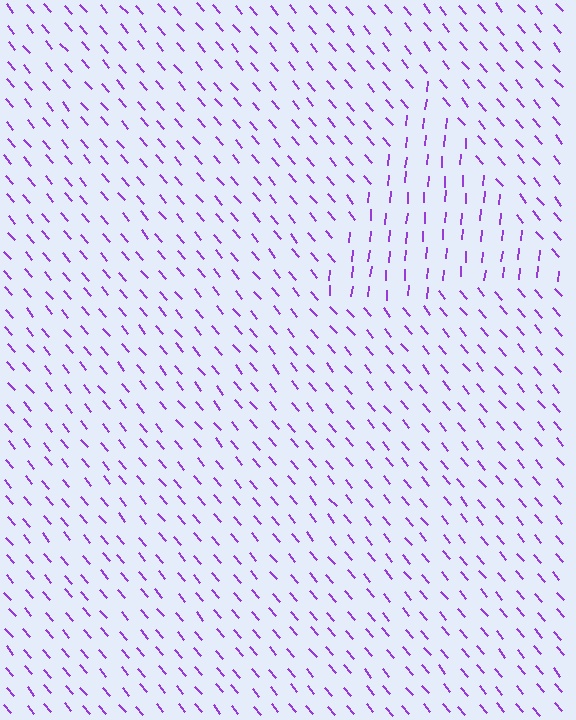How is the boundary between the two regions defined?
The boundary is defined purely by a change in line orientation (approximately 45 degrees difference). All lines are the same color and thickness.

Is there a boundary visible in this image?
Yes, there is a texture boundary formed by a change in line orientation.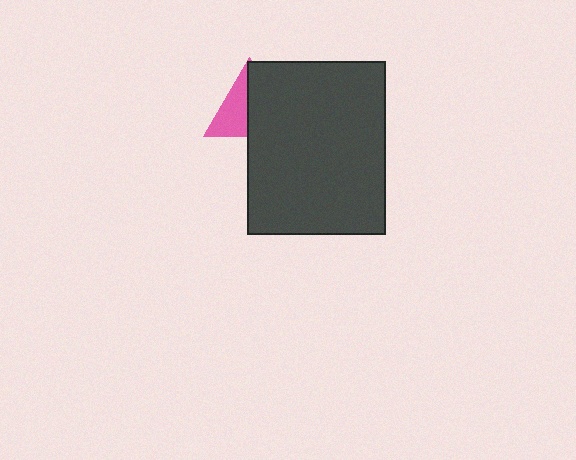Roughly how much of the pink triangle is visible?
About half of it is visible (roughly 47%).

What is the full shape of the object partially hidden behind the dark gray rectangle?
The partially hidden object is a pink triangle.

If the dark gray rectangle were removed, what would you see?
You would see the complete pink triangle.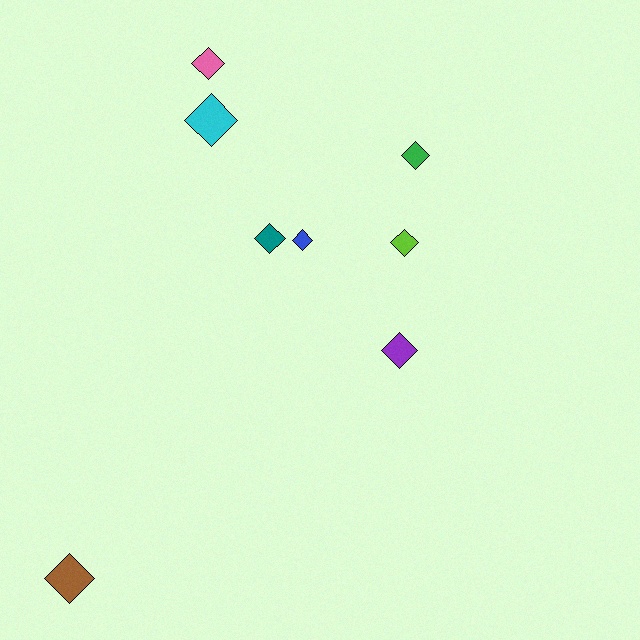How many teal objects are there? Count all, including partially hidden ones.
There is 1 teal object.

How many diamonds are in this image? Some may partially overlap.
There are 8 diamonds.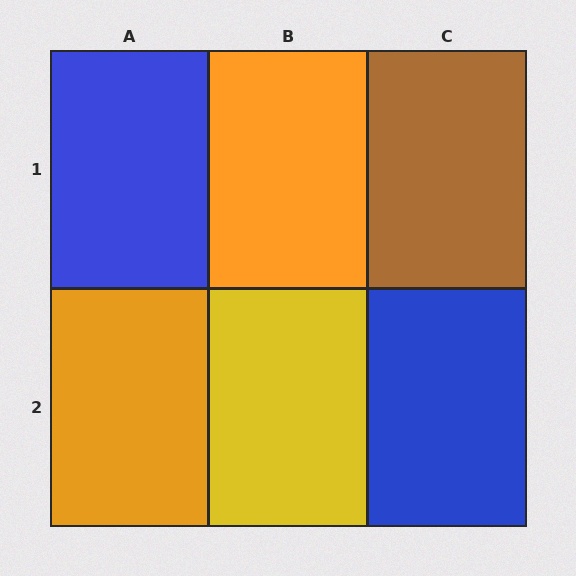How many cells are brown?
1 cell is brown.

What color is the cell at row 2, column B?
Yellow.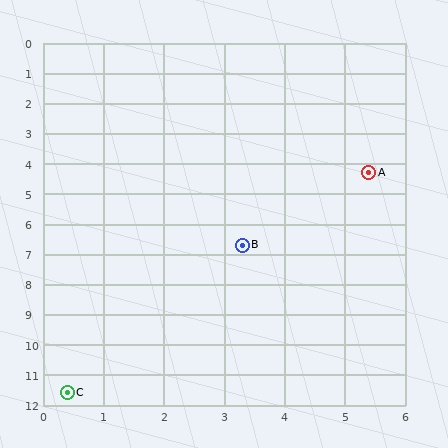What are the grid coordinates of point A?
Point A is at approximately (5.4, 4.3).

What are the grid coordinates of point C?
Point C is at approximately (0.4, 11.6).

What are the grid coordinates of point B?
Point B is at approximately (3.3, 6.7).